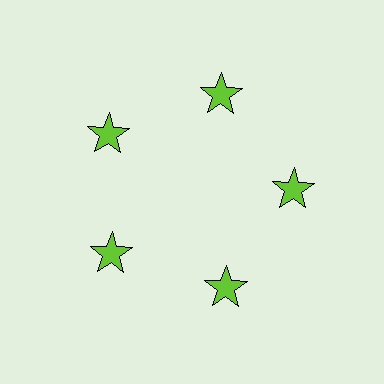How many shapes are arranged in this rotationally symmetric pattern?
There are 5 shapes, arranged in 5 groups of 1.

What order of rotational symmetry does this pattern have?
This pattern has 5-fold rotational symmetry.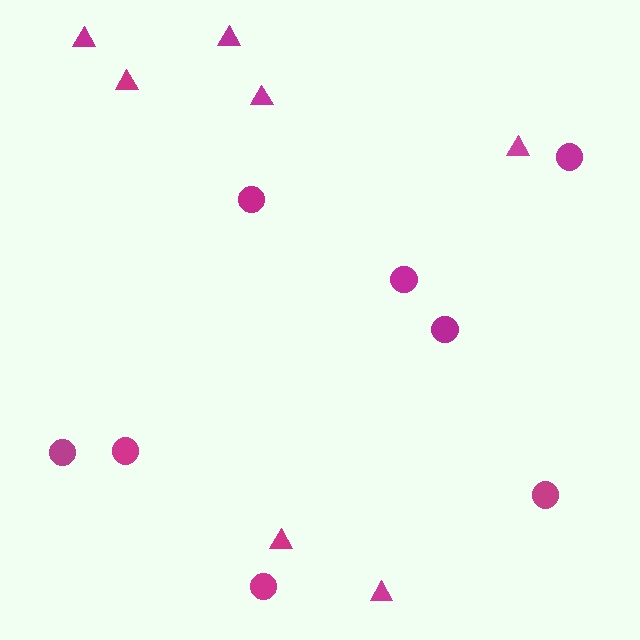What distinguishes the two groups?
There are 2 groups: one group of circles (8) and one group of triangles (7).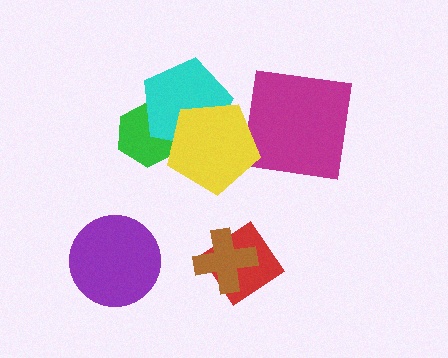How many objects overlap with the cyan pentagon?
2 objects overlap with the cyan pentagon.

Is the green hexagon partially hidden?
Yes, it is partially covered by another shape.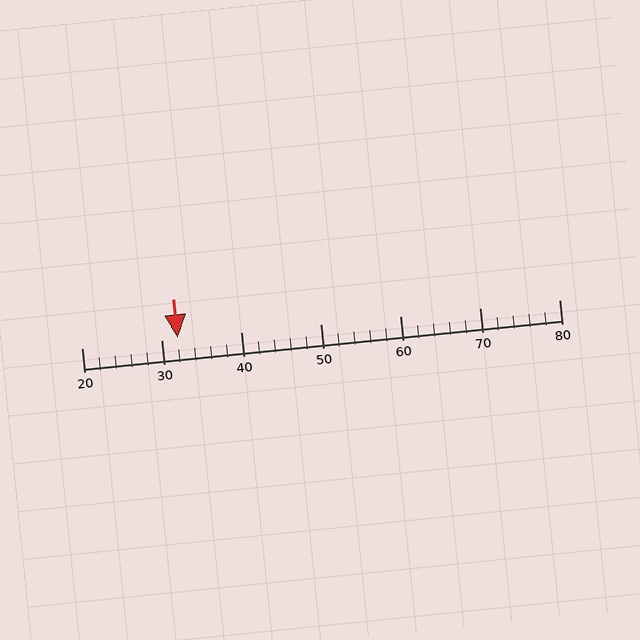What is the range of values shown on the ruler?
The ruler shows values from 20 to 80.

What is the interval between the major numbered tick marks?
The major tick marks are spaced 10 units apart.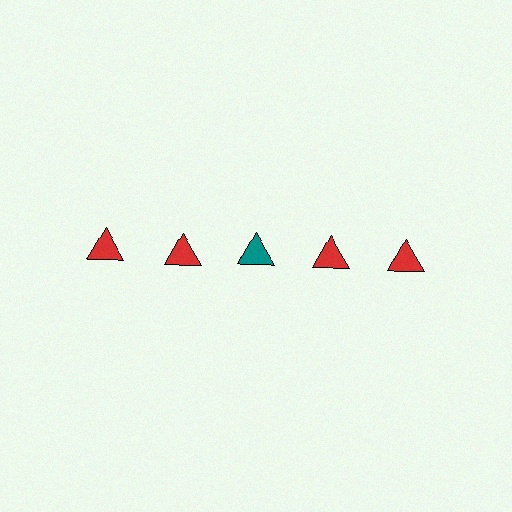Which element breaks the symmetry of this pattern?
The teal triangle in the top row, center column breaks the symmetry. All other shapes are red triangles.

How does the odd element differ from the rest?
It has a different color: teal instead of red.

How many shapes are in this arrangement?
There are 5 shapes arranged in a grid pattern.